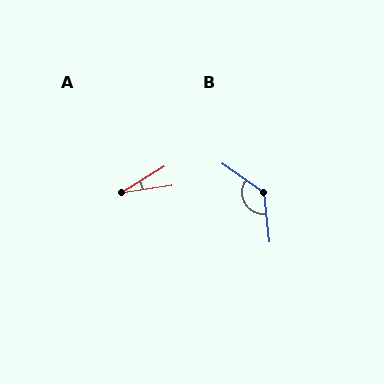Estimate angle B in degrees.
Approximately 132 degrees.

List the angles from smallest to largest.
A (23°), B (132°).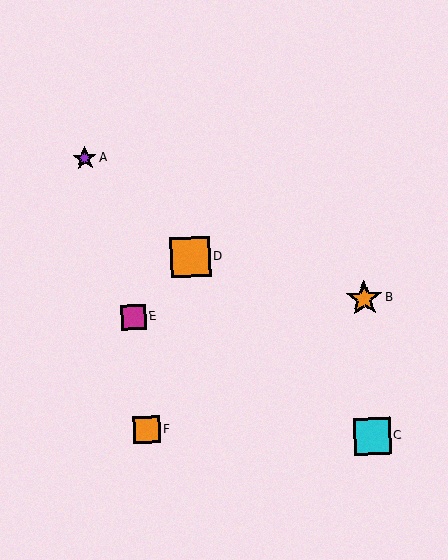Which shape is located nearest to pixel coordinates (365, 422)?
The cyan square (labeled C) at (372, 436) is nearest to that location.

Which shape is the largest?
The orange square (labeled D) is the largest.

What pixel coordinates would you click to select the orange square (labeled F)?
Click at (147, 430) to select the orange square F.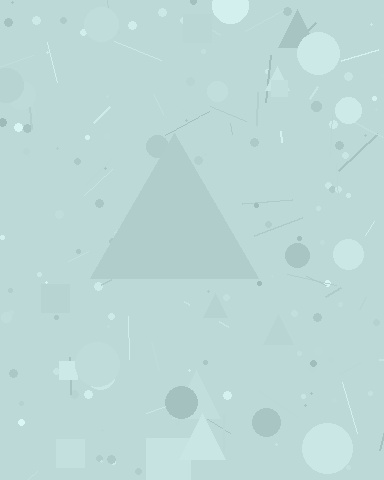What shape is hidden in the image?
A triangle is hidden in the image.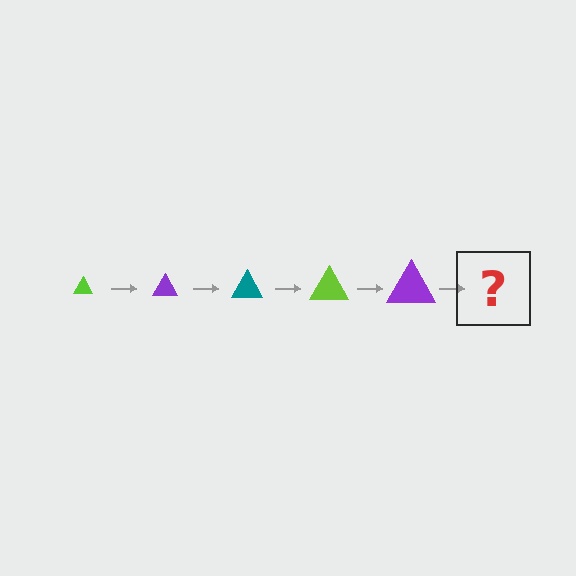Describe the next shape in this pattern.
It should be a teal triangle, larger than the previous one.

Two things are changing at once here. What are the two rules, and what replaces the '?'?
The two rules are that the triangle grows larger each step and the color cycles through lime, purple, and teal. The '?' should be a teal triangle, larger than the previous one.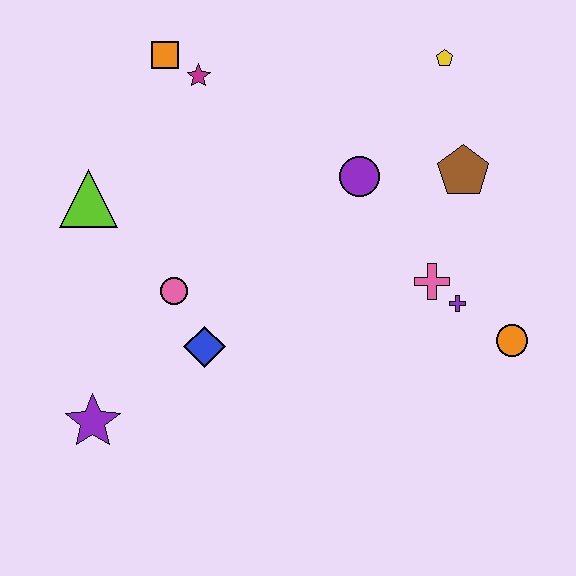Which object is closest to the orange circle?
The purple cross is closest to the orange circle.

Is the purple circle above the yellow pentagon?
No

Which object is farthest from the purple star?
The yellow pentagon is farthest from the purple star.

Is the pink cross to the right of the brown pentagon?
No